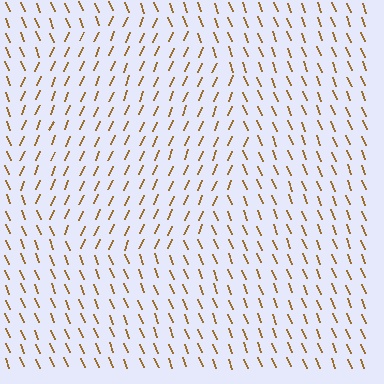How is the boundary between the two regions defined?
The boundary is defined purely by a change in line orientation (approximately 45 degrees difference). All lines are the same color and thickness.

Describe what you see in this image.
The image is filled with small brown line segments. A circle region in the image has lines oriented differently from the surrounding lines, creating a visible texture boundary.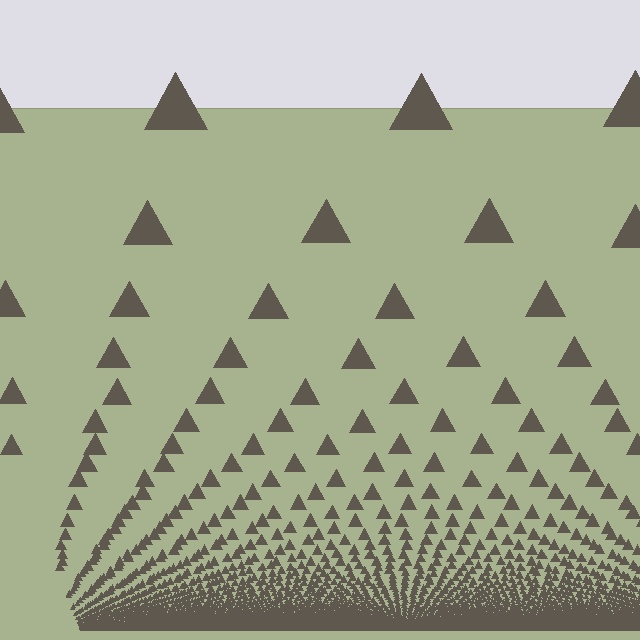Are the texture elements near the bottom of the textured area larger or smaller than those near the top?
Smaller. The gradient is inverted — elements near the bottom are smaller and denser.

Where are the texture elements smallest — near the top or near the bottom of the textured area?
Near the bottom.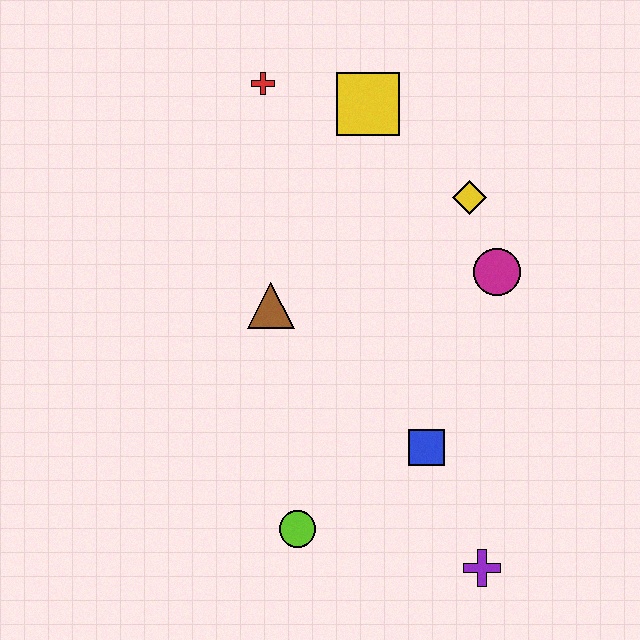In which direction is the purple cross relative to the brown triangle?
The purple cross is below the brown triangle.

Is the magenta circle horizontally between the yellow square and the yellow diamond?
No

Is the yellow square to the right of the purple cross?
No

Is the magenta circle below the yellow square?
Yes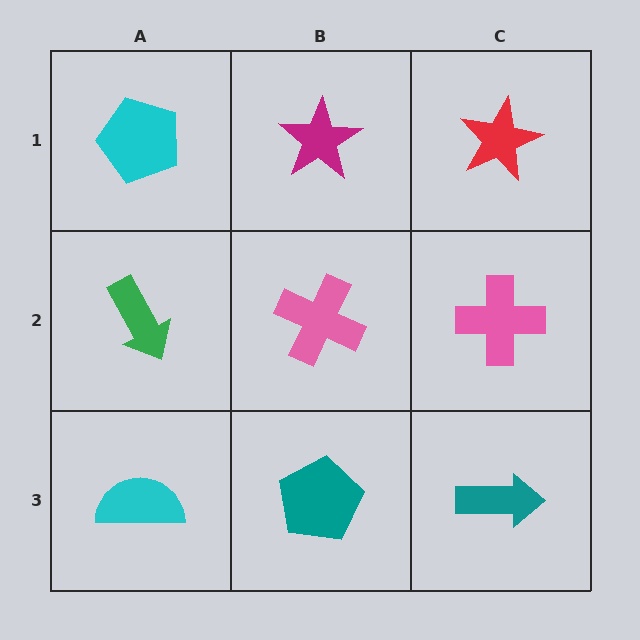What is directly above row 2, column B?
A magenta star.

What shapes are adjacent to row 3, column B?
A pink cross (row 2, column B), a cyan semicircle (row 3, column A), a teal arrow (row 3, column C).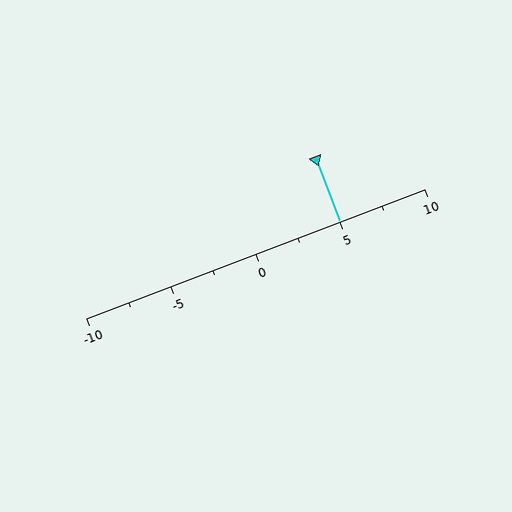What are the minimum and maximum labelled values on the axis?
The axis runs from -10 to 10.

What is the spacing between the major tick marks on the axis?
The major ticks are spaced 5 apart.